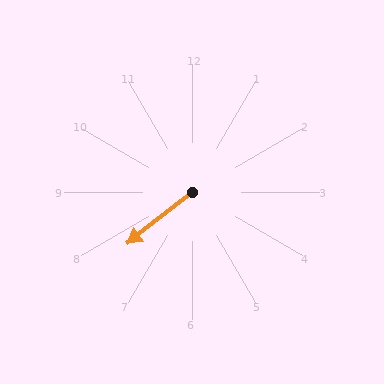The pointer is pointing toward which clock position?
Roughly 8 o'clock.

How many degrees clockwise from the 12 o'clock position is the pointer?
Approximately 232 degrees.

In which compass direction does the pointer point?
Southwest.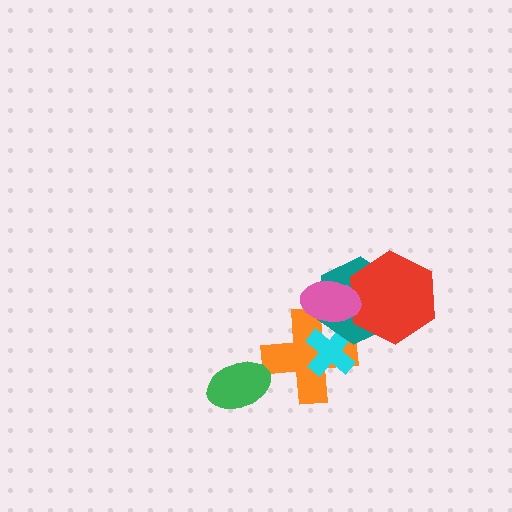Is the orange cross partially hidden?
Yes, it is partially covered by another shape.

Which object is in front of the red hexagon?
The pink ellipse is in front of the red hexagon.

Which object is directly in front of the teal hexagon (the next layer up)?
The red hexagon is directly in front of the teal hexagon.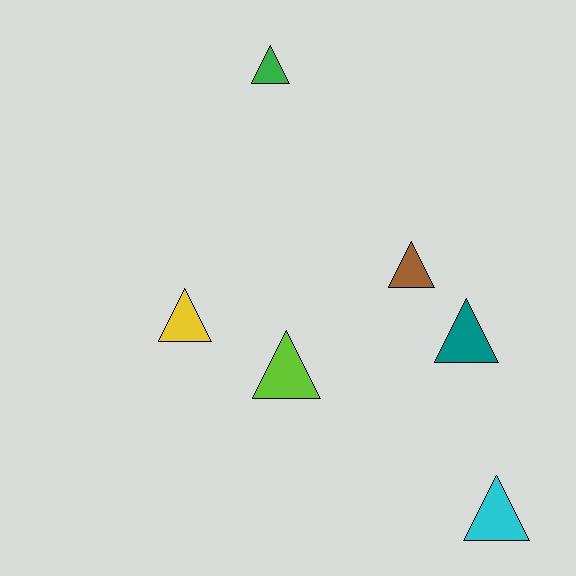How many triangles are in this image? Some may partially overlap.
There are 6 triangles.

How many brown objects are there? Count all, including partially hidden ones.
There is 1 brown object.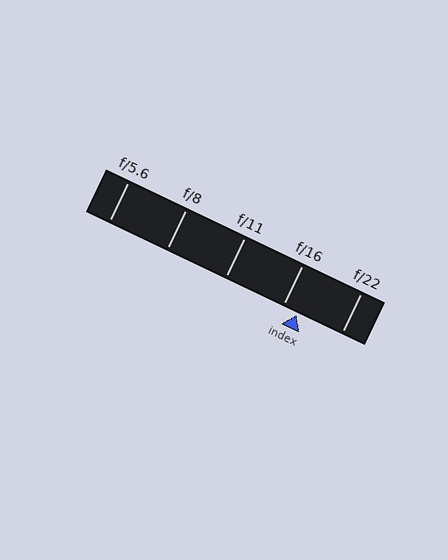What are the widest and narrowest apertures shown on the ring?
The widest aperture shown is f/5.6 and the narrowest is f/22.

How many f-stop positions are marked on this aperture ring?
There are 5 f-stop positions marked.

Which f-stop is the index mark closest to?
The index mark is closest to f/16.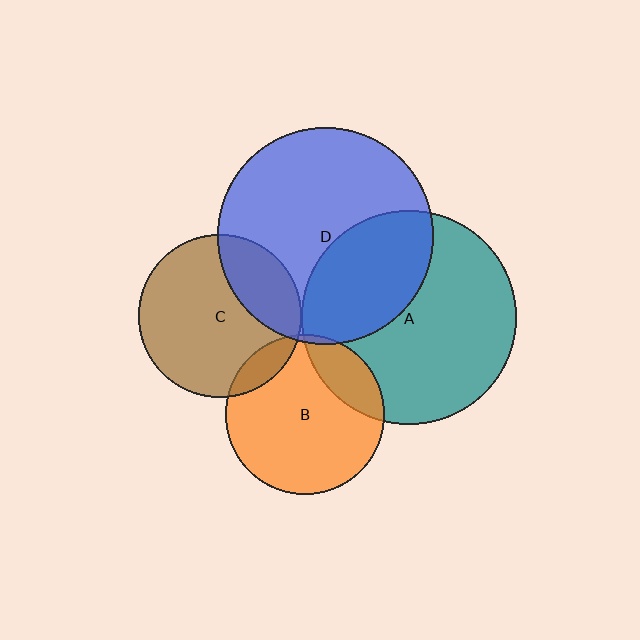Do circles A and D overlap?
Yes.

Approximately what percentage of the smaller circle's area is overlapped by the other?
Approximately 35%.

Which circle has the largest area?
Circle D (blue).